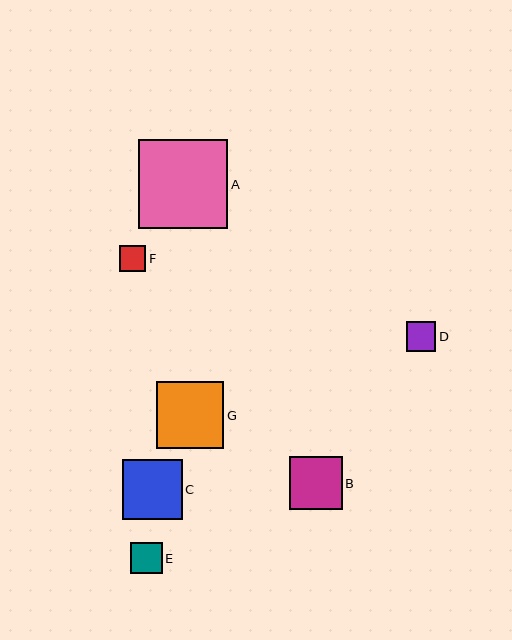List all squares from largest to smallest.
From largest to smallest: A, G, C, B, E, D, F.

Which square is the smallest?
Square F is the smallest with a size of approximately 26 pixels.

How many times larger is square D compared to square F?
Square D is approximately 1.1 times the size of square F.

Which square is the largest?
Square A is the largest with a size of approximately 89 pixels.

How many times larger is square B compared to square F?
Square B is approximately 2.0 times the size of square F.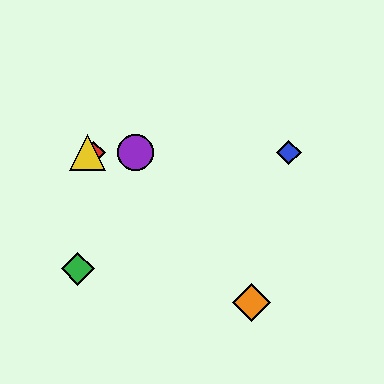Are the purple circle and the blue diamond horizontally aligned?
Yes, both are at y≈153.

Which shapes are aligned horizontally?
The red diamond, the blue diamond, the yellow triangle, the purple circle are aligned horizontally.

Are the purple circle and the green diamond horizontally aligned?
No, the purple circle is at y≈153 and the green diamond is at y≈269.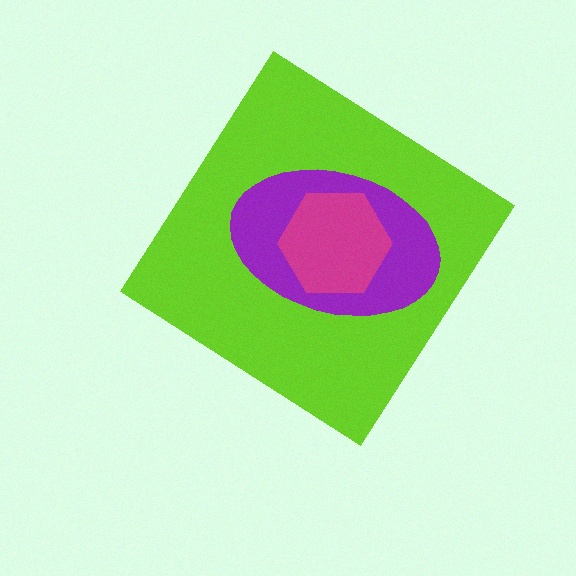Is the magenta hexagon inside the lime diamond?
Yes.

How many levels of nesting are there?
3.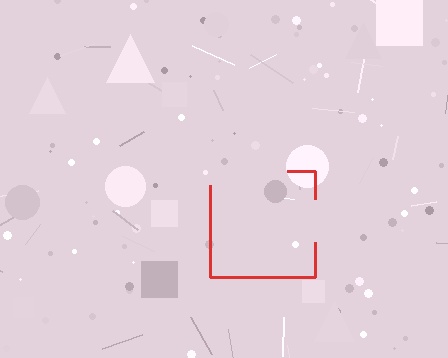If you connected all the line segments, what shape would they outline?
They would outline a square.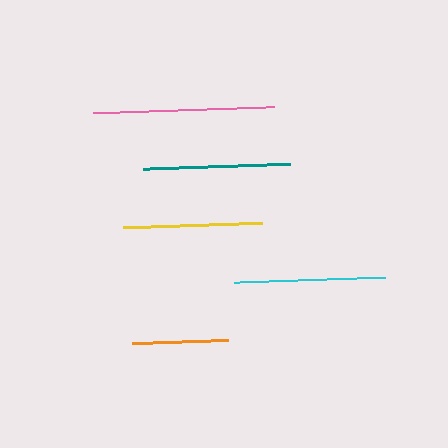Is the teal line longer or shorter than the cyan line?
The cyan line is longer than the teal line.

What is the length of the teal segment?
The teal segment is approximately 146 pixels long.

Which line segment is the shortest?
The orange line is the shortest at approximately 96 pixels.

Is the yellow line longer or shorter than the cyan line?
The cyan line is longer than the yellow line.